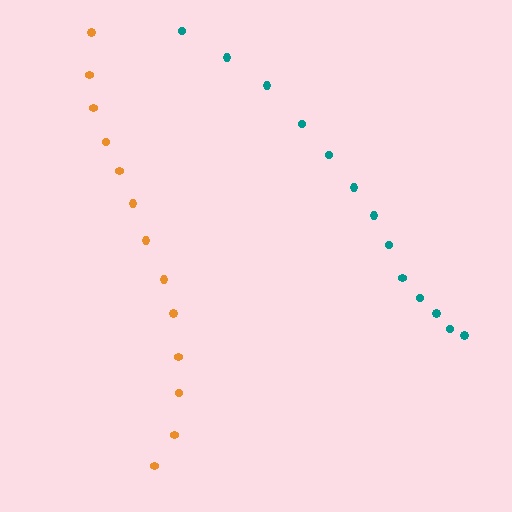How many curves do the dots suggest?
There are 2 distinct paths.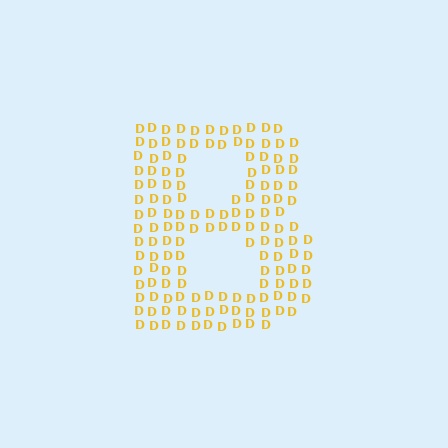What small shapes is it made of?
It is made of small letter D's.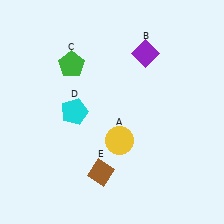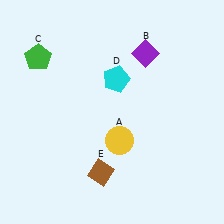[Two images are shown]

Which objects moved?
The objects that moved are: the green pentagon (C), the cyan pentagon (D).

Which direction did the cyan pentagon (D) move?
The cyan pentagon (D) moved right.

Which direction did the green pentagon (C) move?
The green pentagon (C) moved left.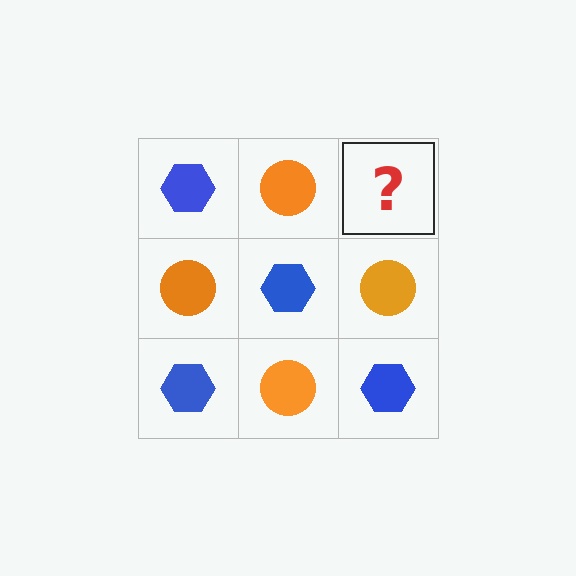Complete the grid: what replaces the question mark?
The question mark should be replaced with a blue hexagon.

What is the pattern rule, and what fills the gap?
The rule is that it alternates blue hexagon and orange circle in a checkerboard pattern. The gap should be filled with a blue hexagon.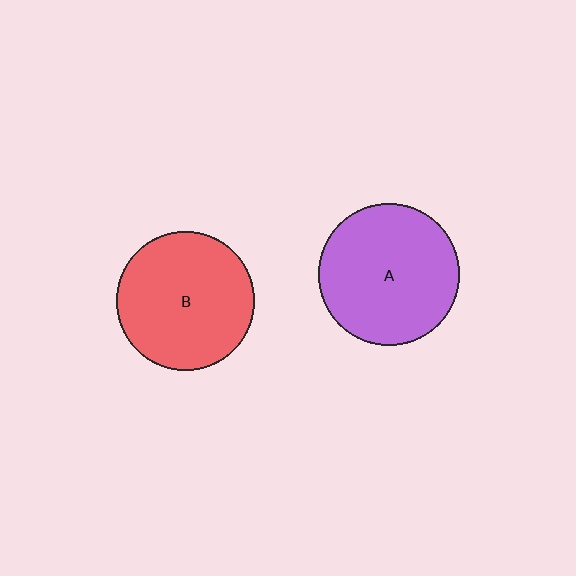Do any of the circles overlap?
No, none of the circles overlap.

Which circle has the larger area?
Circle A (purple).